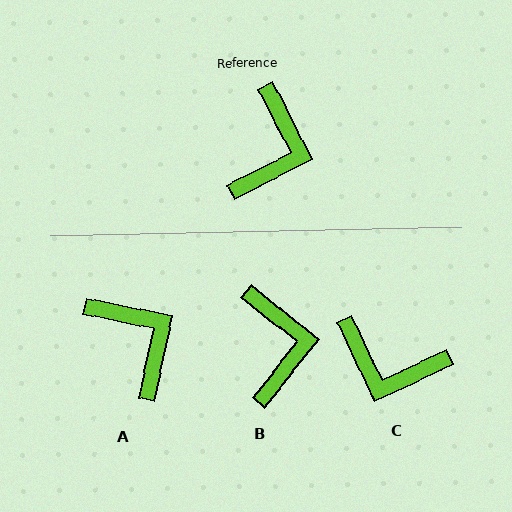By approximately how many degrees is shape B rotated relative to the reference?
Approximately 25 degrees counter-clockwise.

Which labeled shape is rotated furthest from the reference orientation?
C, about 91 degrees away.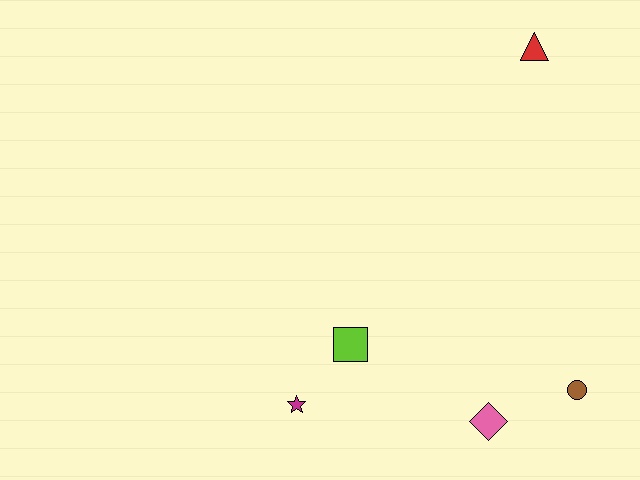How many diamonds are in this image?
There is 1 diamond.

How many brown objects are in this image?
There is 1 brown object.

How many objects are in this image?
There are 5 objects.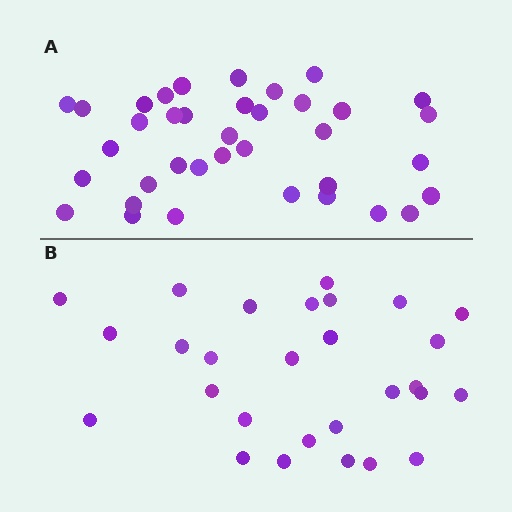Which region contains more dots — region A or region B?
Region A (the top region) has more dots.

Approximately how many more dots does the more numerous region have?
Region A has roughly 8 or so more dots than region B.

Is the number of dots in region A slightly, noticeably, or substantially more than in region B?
Region A has noticeably more, but not dramatically so. The ratio is roughly 1.3 to 1.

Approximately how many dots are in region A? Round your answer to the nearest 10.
About 40 dots. (The exact count is 37, which rounds to 40.)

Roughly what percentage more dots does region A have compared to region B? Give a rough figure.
About 30% more.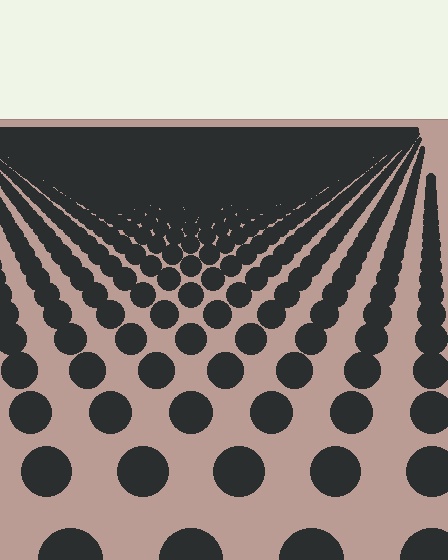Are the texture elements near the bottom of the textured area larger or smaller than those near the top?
Larger. Near the bottom, elements are closer to the viewer and appear at a bigger on-screen size.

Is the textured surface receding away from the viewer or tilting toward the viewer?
The surface is receding away from the viewer. Texture elements get smaller and denser toward the top.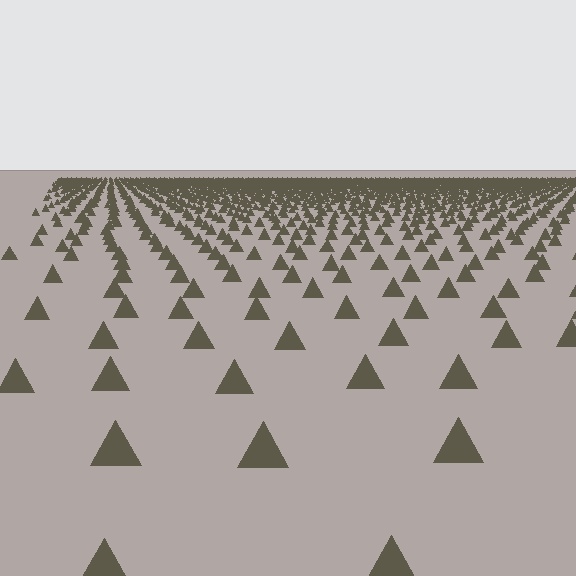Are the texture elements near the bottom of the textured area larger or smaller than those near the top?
Larger. Near the bottom, elements are closer to the viewer and appear at a bigger on-screen size.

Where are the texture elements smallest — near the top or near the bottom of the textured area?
Near the top.